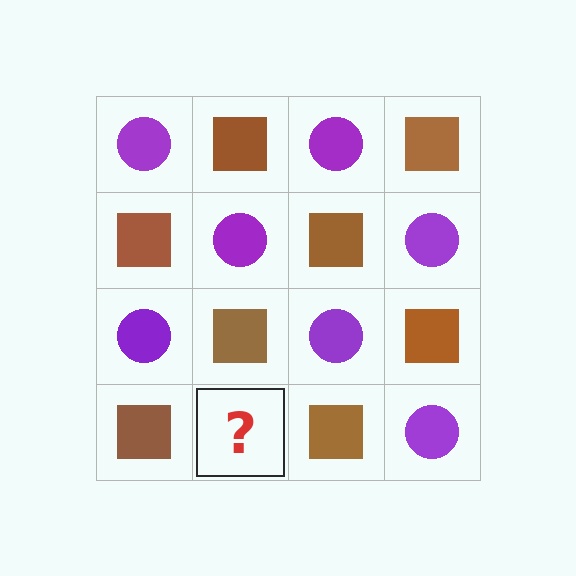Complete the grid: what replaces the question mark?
The question mark should be replaced with a purple circle.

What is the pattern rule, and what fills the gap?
The rule is that it alternates purple circle and brown square in a checkerboard pattern. The gap should be filled with a purple circle.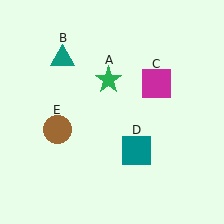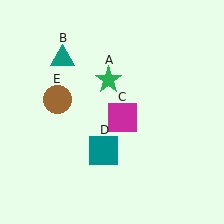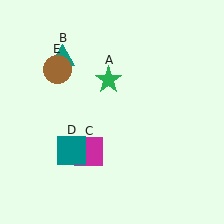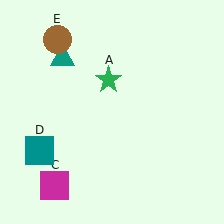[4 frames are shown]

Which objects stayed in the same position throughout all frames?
Green star (object A) and teal triangle (object B) remained stationary.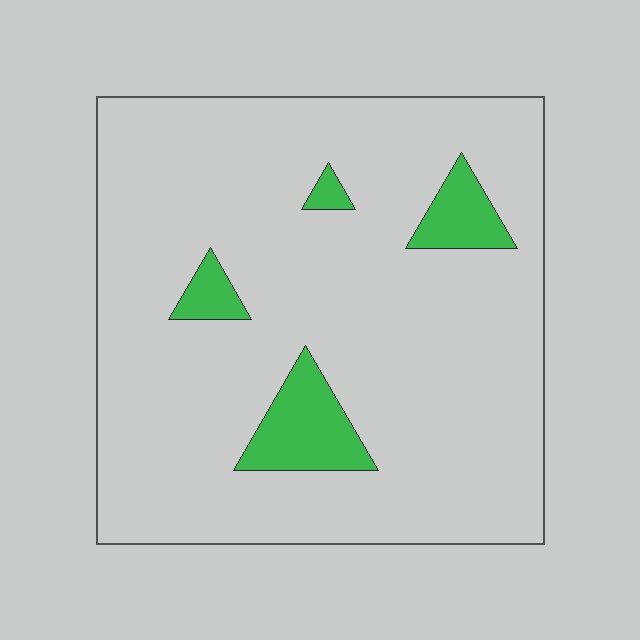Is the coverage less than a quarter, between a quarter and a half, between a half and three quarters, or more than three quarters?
Less than a quarter.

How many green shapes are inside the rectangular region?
4.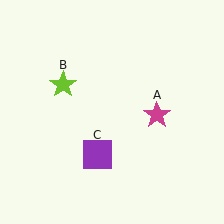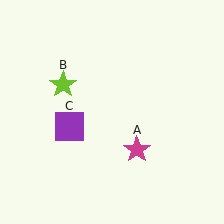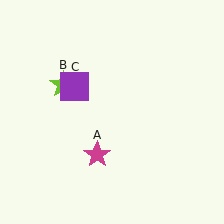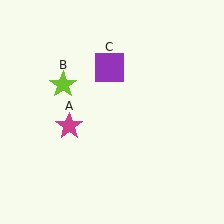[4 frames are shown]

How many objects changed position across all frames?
2 objects changed position: magenta star (object A), purple square (object C).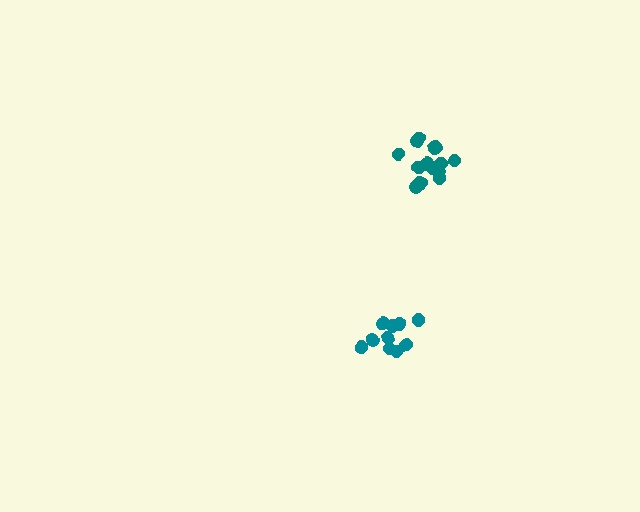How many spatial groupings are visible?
There are 2 spatial groupings.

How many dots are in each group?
Group 1: 10 dots, Group 2: 16 dots (26 total).